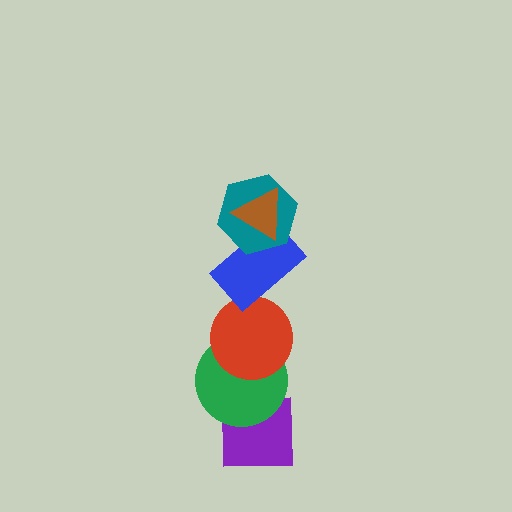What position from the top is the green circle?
The green circle is 5th from the top.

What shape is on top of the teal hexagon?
The brown triangle is on top of the teal hexagon.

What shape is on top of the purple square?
The green circle is on top of the purple square.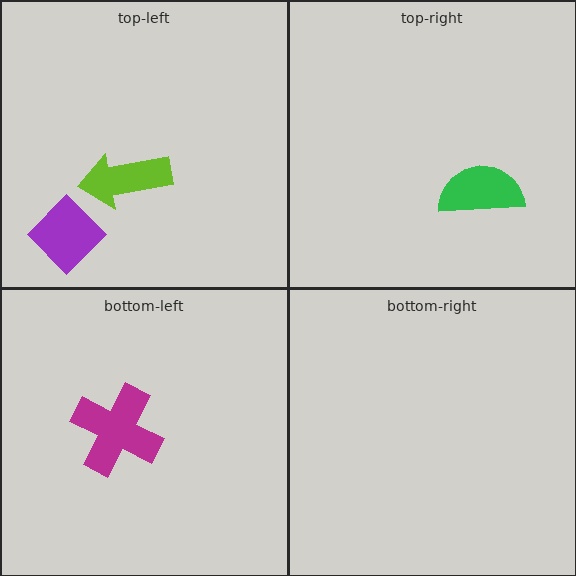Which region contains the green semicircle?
The top-right region.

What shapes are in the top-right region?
The green semicircle.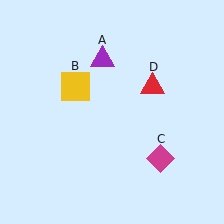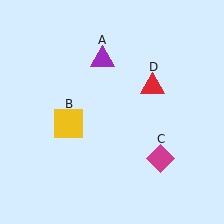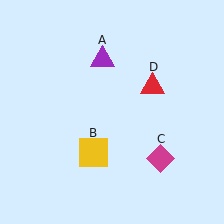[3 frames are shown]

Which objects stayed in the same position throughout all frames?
Purple triangle (object A) and magenta diamond (object C) and red triangle (object D) remained stationary.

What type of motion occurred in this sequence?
The yellow square (object B) rotated counterclockwise around the center of the scene.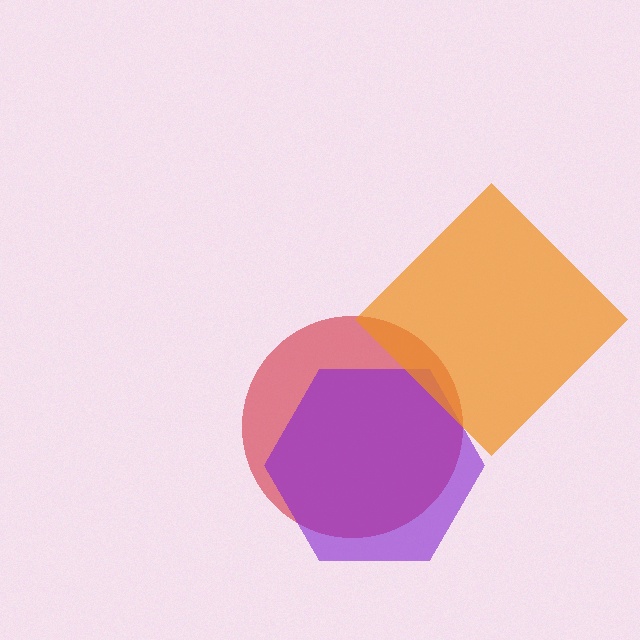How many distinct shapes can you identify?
There are 3 distinct shapes: a red circle, a purple hexagon, an orange diamond.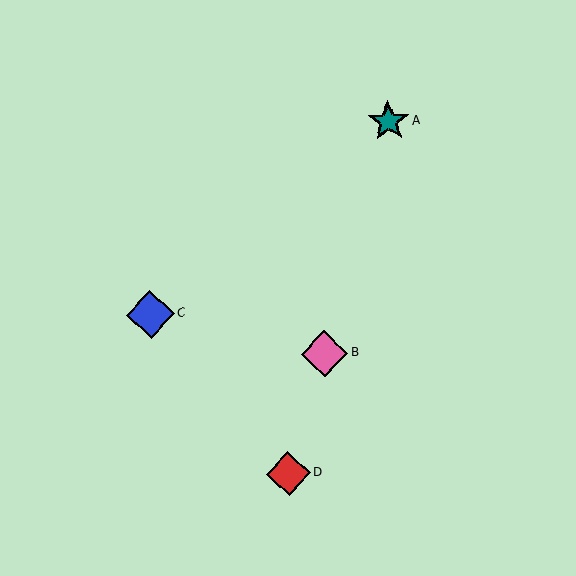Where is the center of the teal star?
The center of the teal star is at (388, 121).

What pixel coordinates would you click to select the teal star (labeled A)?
Click at (388, 121) to select the teal star A.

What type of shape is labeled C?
Shape C is a blue diamond.